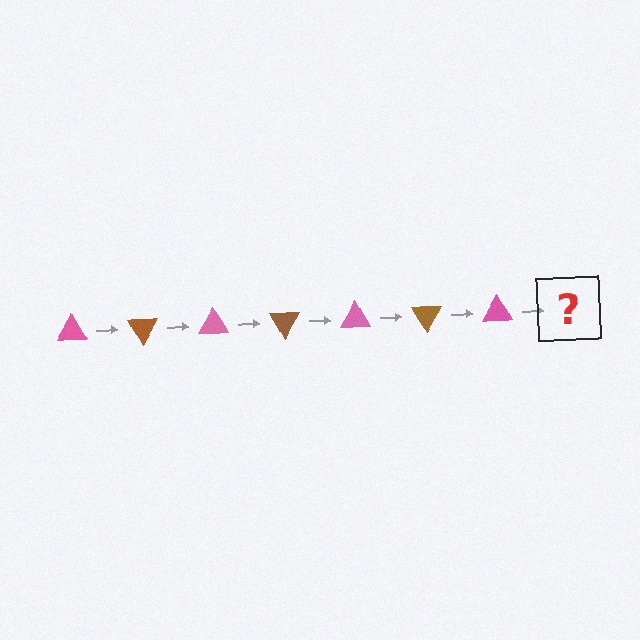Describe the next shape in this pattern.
It should be a brown triangle, rotated 420 degrees from the start.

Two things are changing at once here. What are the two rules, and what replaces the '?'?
The two rules are that it rotates 60 degrees each step and the color cycles through pink and brown. The '?' should be a brown triangle, rotated 420 degrees from the start.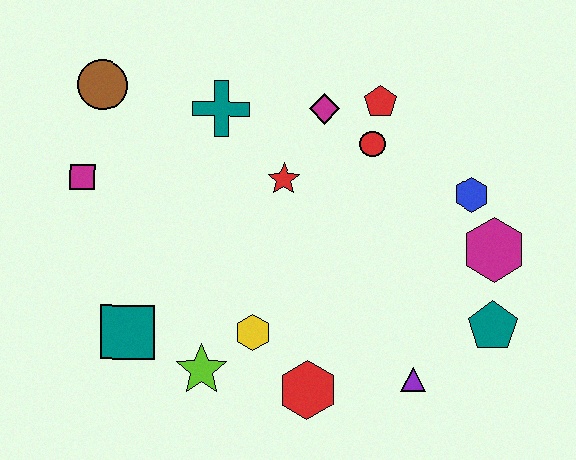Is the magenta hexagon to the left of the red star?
No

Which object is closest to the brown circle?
The magenta square is closest to the brown circle.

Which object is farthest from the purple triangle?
The brown circle is farthest from the purple triangle.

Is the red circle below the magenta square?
No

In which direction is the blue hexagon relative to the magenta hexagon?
The blue hexagon is above the magenta hexagon.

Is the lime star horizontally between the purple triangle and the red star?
No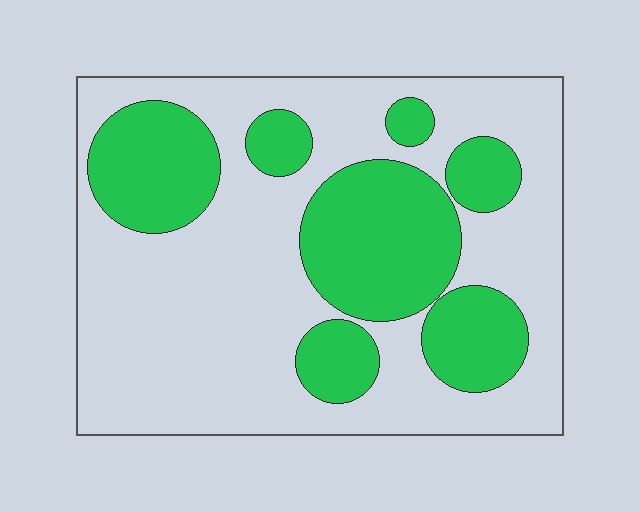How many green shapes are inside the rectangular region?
7.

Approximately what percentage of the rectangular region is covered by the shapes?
Approximately 35%.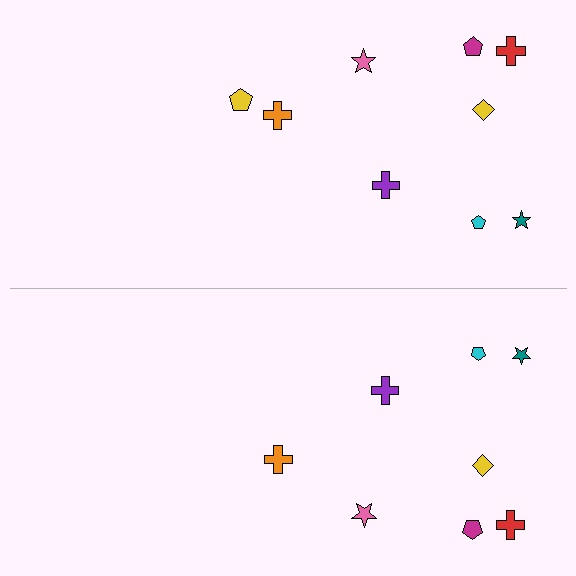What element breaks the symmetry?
A yellow pentagon is missing from the bottom side.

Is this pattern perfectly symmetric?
No, the pattern is not perfectly symmetric. A yellow pentagon is missing from the bottom side.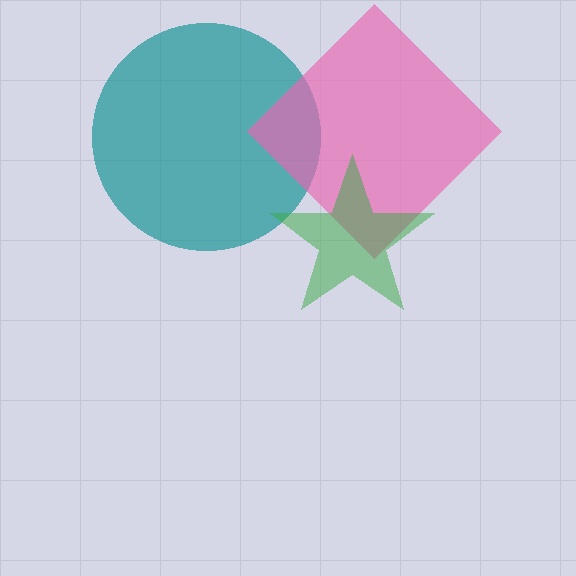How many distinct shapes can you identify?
There are 3 distinct shapes: a teal circle, a pink diamond, a green star.